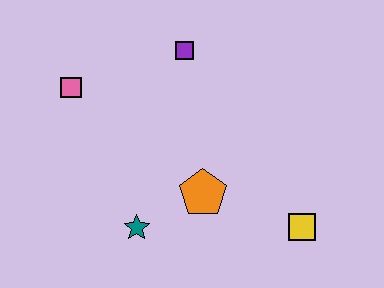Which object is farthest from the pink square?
The yellow square is farthest from the pink square.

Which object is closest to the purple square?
The pink square is closest to the purple square.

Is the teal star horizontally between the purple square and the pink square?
Yes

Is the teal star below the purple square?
Yes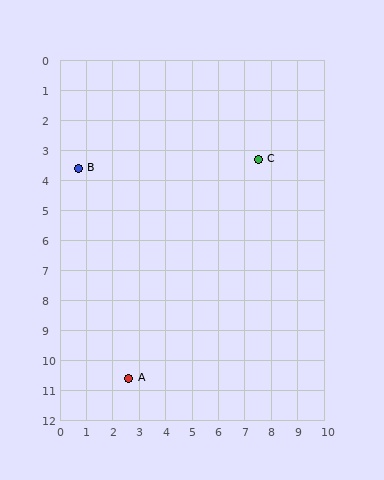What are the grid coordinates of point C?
Point C is at approximately (7.5, 3.3).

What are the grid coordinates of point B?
Point B is at approximately (0.7, 3.6).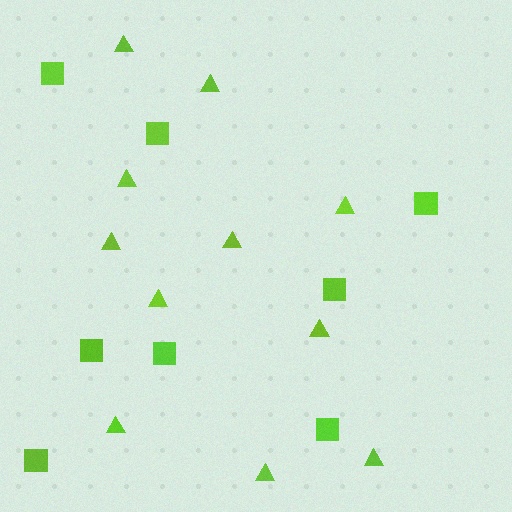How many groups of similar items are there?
There are 2 groups: one group of squares (8) and one group of triangles (11).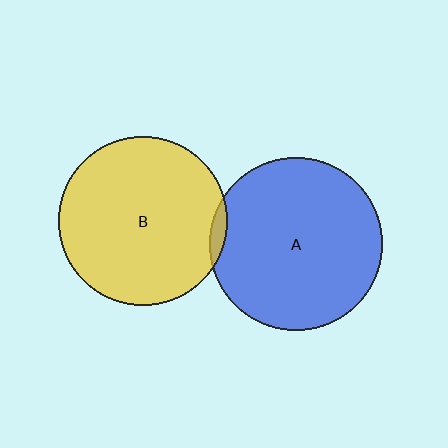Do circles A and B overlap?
Yes.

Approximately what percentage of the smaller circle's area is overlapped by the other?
Approximately 5%.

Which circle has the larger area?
Circle A (blue).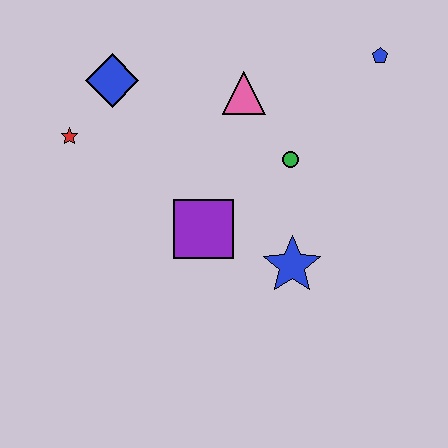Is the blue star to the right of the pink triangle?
Yes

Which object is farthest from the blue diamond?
The blue pentagon is farthest from the blue diamond.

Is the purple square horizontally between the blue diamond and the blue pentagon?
Yes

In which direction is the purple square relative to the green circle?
The purple square is to the left of the green circle.